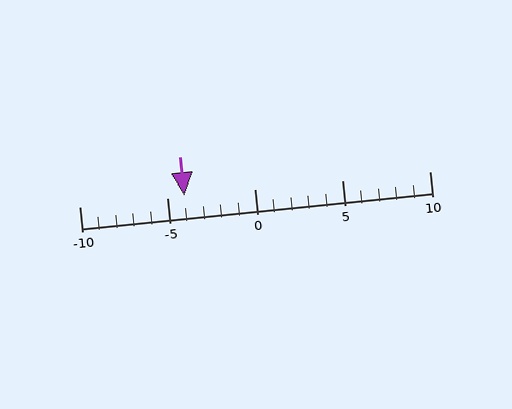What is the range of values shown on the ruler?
The ruler shows values from -10 to 10.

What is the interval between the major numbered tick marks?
The major tick marks are spaced 5 units apart.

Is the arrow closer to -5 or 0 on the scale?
The arrow is closer to -5.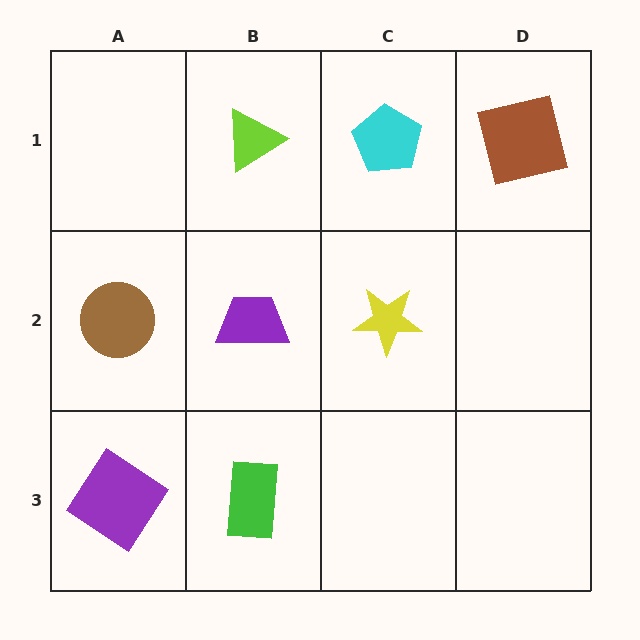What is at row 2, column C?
A yellow star.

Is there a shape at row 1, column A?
No, that cell is empty.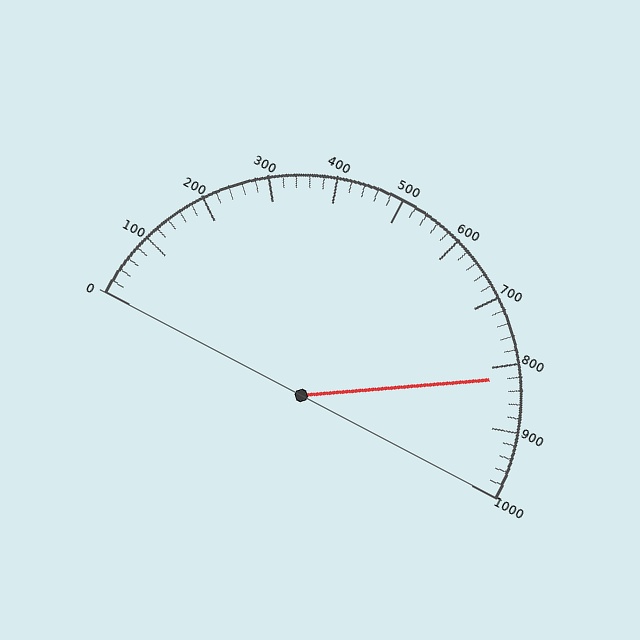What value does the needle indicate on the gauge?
The needle indicates approximately 820.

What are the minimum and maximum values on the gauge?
The gauge ranges from 0 to 1000.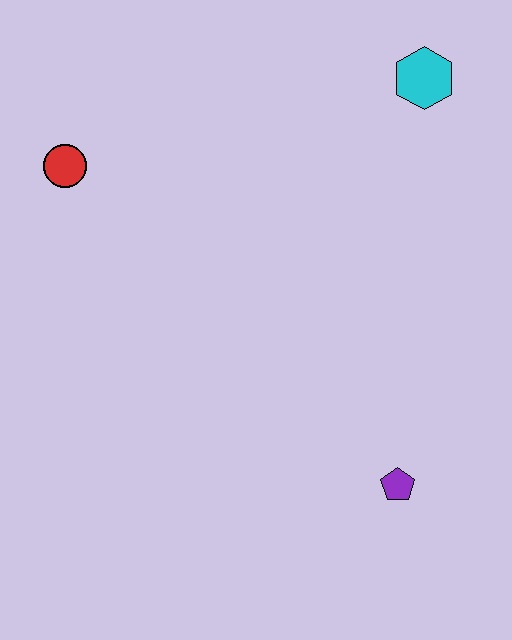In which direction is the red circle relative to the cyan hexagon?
The red circle is to the left of the cyan hexagon.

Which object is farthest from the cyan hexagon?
The purple pentagon is farthest from the cyan hexagon.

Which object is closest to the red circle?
The cyan hexagon is closest to the red circle.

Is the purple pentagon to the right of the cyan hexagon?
No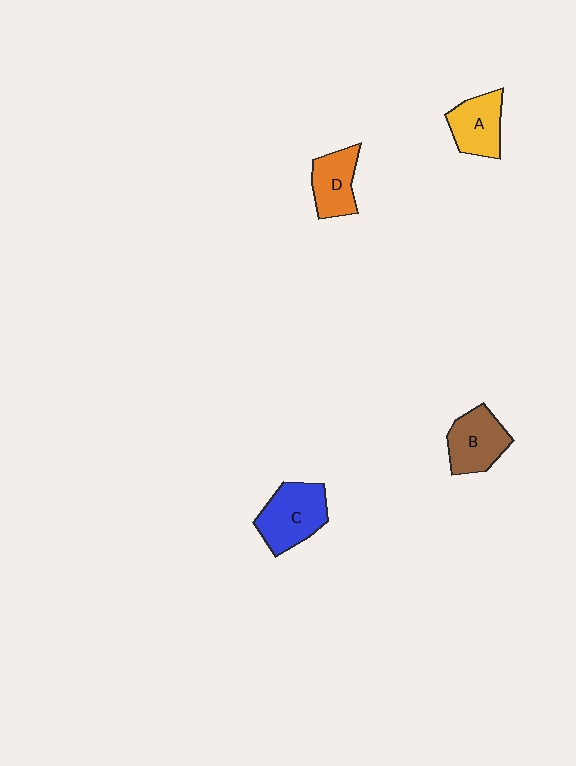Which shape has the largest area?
Shape C (blue).